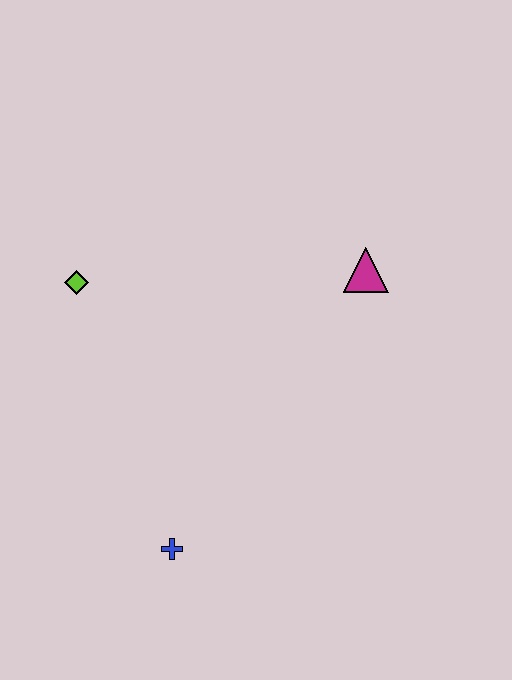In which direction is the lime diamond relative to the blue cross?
The lime diamond is above the blue cross.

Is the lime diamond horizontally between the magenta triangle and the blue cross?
No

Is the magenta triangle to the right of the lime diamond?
Yes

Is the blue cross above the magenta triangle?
No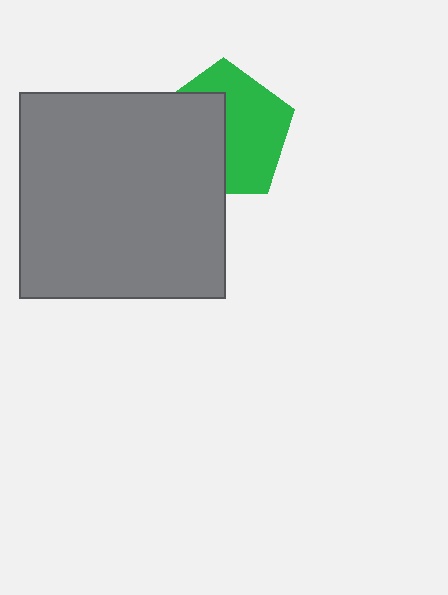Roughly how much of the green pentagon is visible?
About half of it is visible (roughly 54%).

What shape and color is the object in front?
The object in front is a gray square.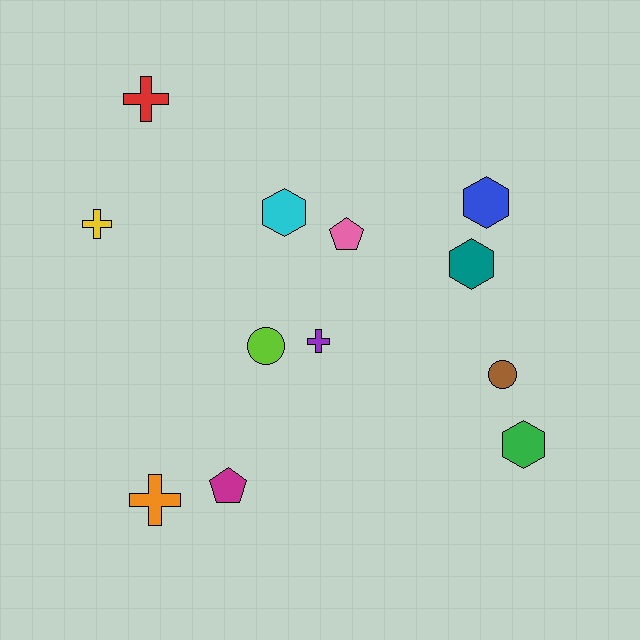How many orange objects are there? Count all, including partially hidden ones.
There is 1 orange object.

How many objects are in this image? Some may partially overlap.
There are 12 objects.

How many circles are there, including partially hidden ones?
There are 2 circles.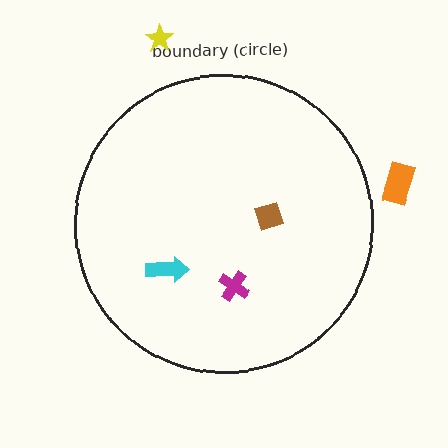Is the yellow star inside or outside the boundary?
Outside.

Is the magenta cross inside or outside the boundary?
Inside.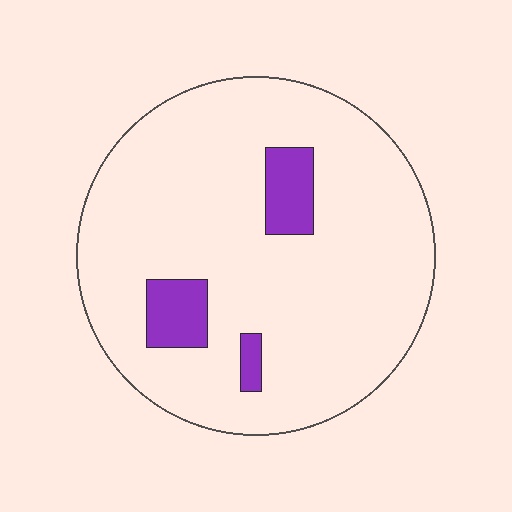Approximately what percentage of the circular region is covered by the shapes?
Approximately 10%.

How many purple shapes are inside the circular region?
3.